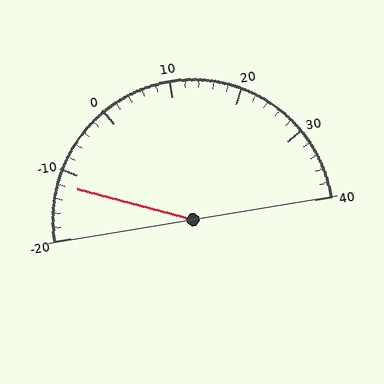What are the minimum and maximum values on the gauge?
The gauge ranges from -20 to 40.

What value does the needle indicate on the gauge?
The needle indicates approximately -12.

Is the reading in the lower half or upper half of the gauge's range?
The reading is in the lower half of the range (-20 to 40).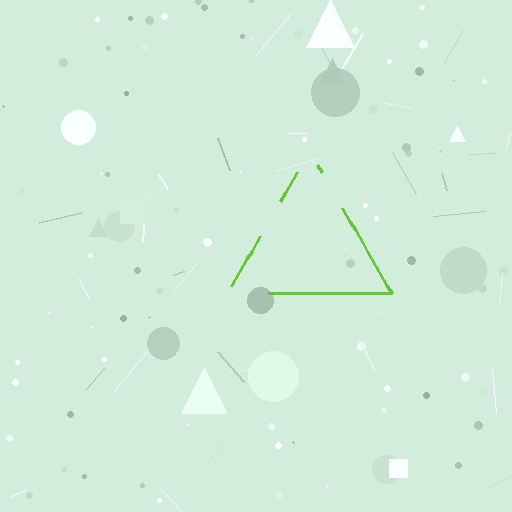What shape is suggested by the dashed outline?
The dashed outline suggests a triangle.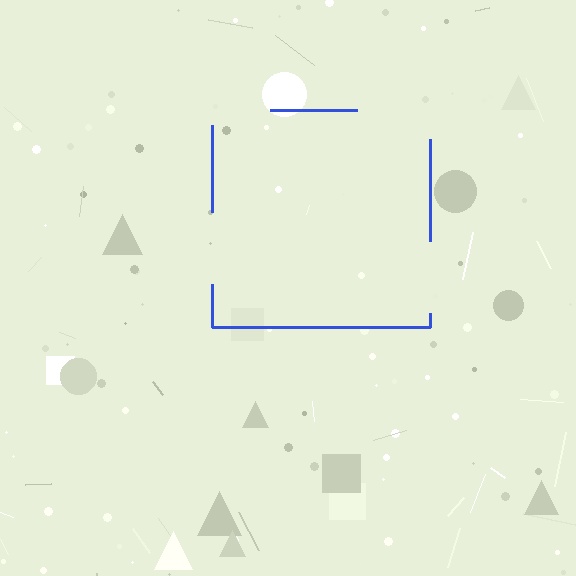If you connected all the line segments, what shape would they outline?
They would outline a square.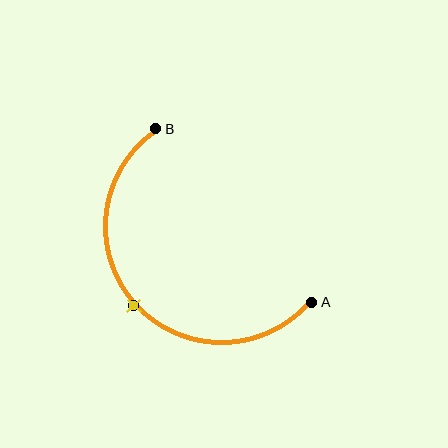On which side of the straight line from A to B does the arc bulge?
The arc bulges below and to the left of the straight line connecting A and B.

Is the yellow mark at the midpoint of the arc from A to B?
Yes. The yellow mark lies on the arc at equal arc-length from both A and B — it is the arc midpoint.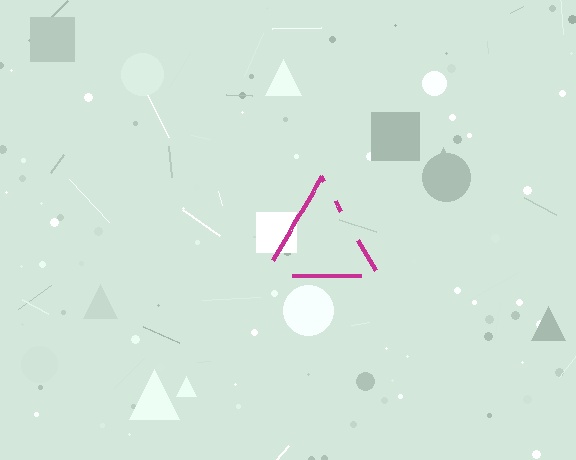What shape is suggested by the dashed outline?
The dashed outline suggests a triangle.